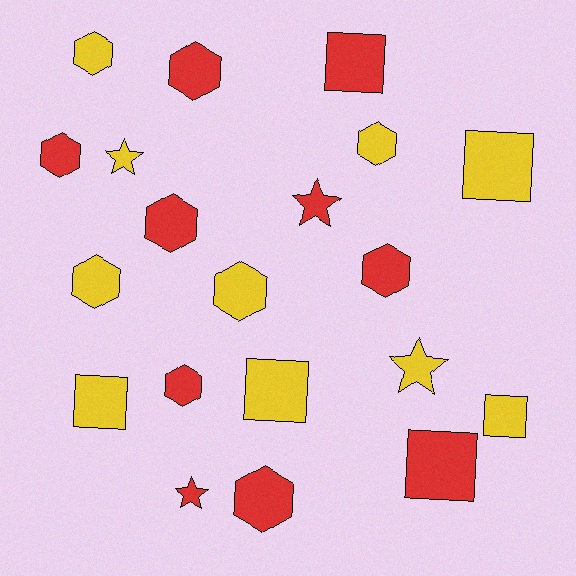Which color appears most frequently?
Red, with 10 objects.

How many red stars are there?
There are 2 red stars.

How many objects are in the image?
There are 20 objects.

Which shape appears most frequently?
Hexagon, with 10 objects.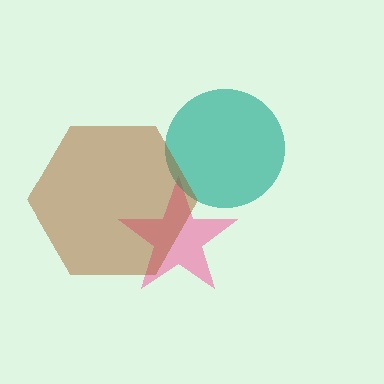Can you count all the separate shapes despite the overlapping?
Yes, there are 3 separate shapes.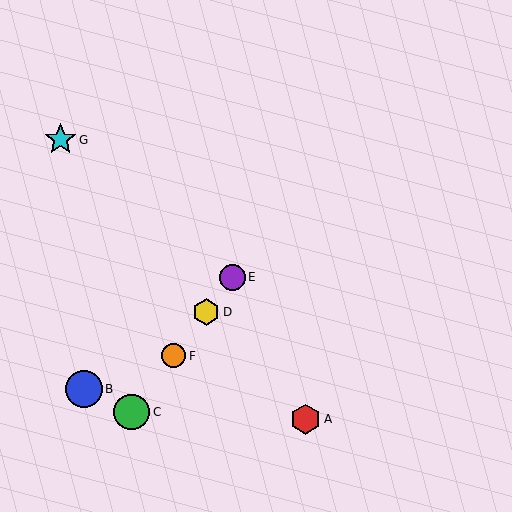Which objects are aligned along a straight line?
Objects C, D, E, F are aligned along a straight line.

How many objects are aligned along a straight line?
4 objects (C, D, E, F) are aligned along a straight line.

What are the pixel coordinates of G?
Object G is at (60, 140).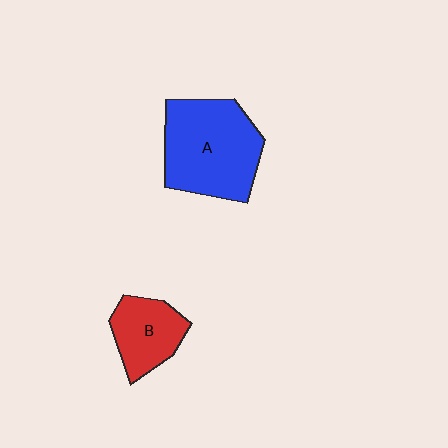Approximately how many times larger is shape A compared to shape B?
Approximately 1.9 times.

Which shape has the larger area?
Shape A (blue).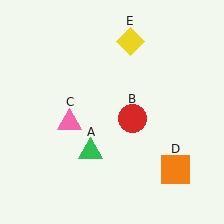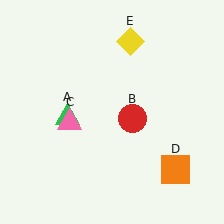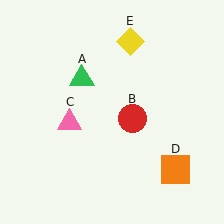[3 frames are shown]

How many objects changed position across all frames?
1 object changed position: green triangle (object A).